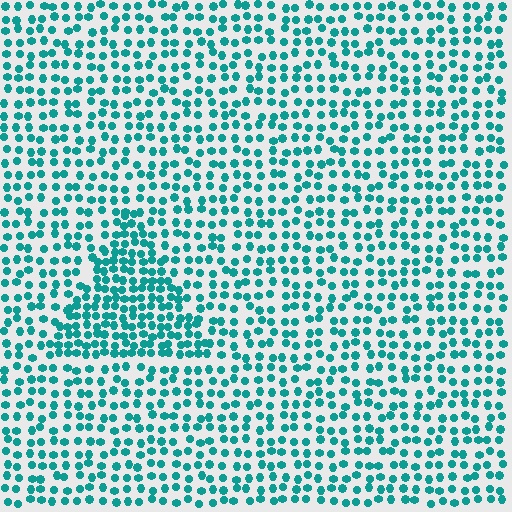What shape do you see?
I see a triangle.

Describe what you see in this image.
The image contains small teal elements arranged at two different densities. A triangle-shaped region is visible where the elements are more densely packed than the surrounding area.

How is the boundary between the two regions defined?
The boundary is defined by a change in element density (approximately 1.7x ratio). All elements are the same color, size, and shape.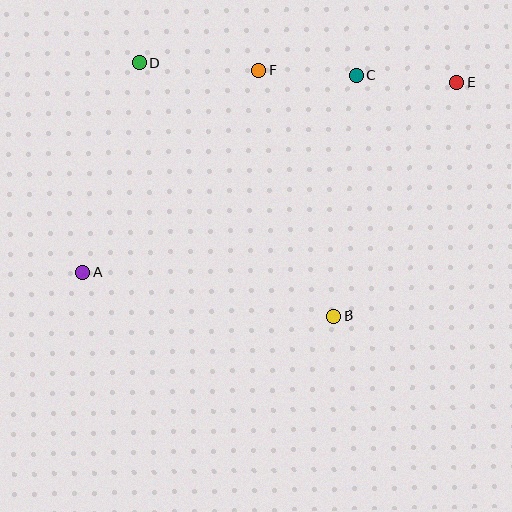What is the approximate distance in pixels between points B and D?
The distance between B and D is approximately 319 pixels.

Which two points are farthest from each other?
Points A and E are farthest from each other.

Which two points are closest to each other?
Points C and F are closest to each other.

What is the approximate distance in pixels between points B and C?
The distance between B and C is approximately 242 pixels.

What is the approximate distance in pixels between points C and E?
The distance between C and E is approximately 101 pixels.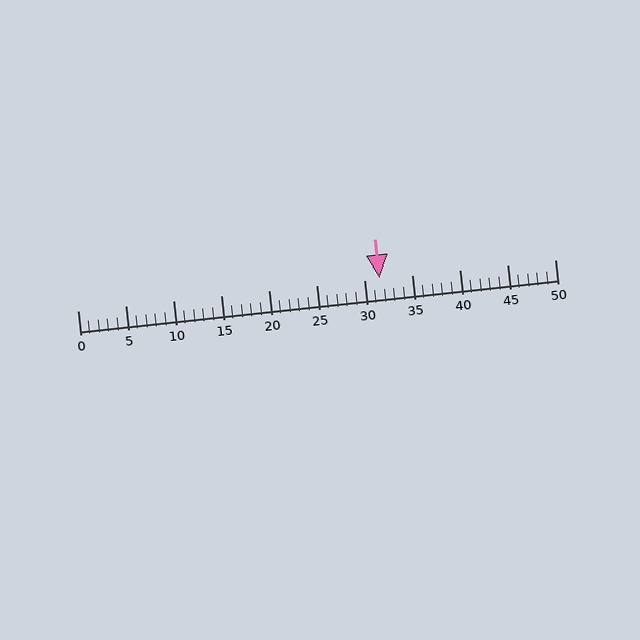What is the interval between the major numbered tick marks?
The major tick marks are spaced 5 units apart.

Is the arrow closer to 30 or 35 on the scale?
The arrow is closer to 30.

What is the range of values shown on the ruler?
The ruler shows values from 0 to 50.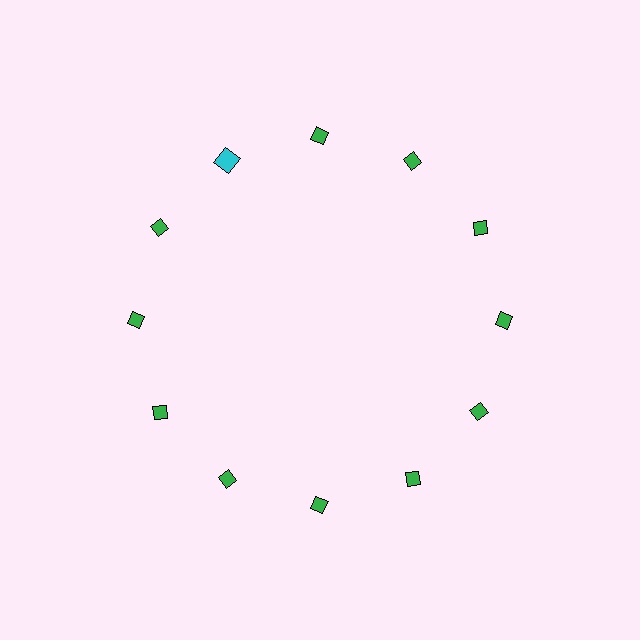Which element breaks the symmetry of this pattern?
The cyan square at roughly the 11 o'clock position breaks the symmetry. All other shapes are green diamonds.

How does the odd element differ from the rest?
It differs in both color (cyan instead of green) and shape (square instead of diamond).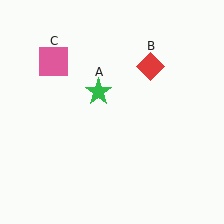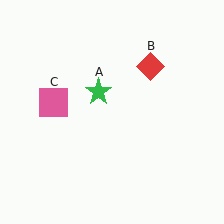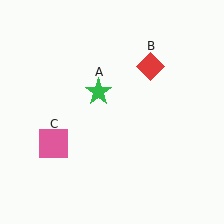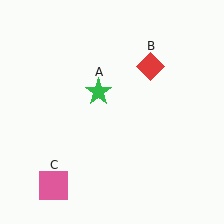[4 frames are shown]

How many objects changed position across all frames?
1 object changed position: pink square (object C).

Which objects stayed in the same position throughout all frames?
Green star (object A) and red diamond (object B) remained stationary.